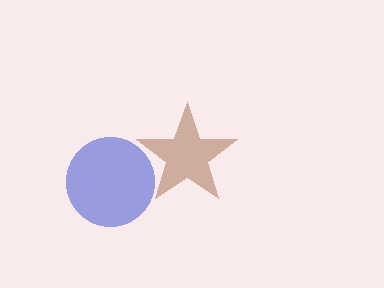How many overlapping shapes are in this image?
There are 2 overlapping shapes in the image.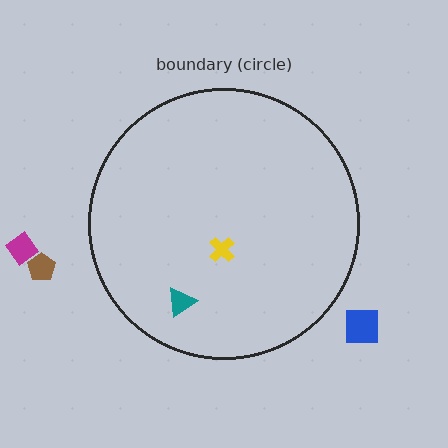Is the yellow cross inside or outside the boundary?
Inside.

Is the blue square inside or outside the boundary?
Outside.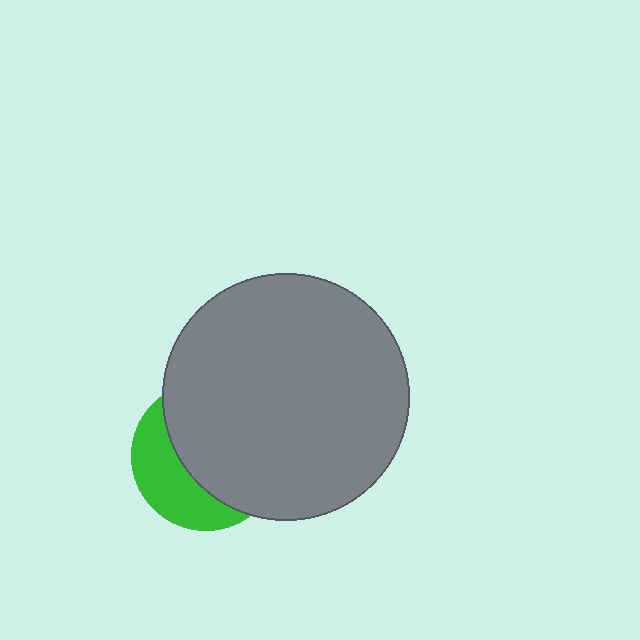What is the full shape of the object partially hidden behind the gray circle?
The partially hidden object is a green circle.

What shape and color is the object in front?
The object in front is a gray circle.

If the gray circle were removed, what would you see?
You would see the complete green circle.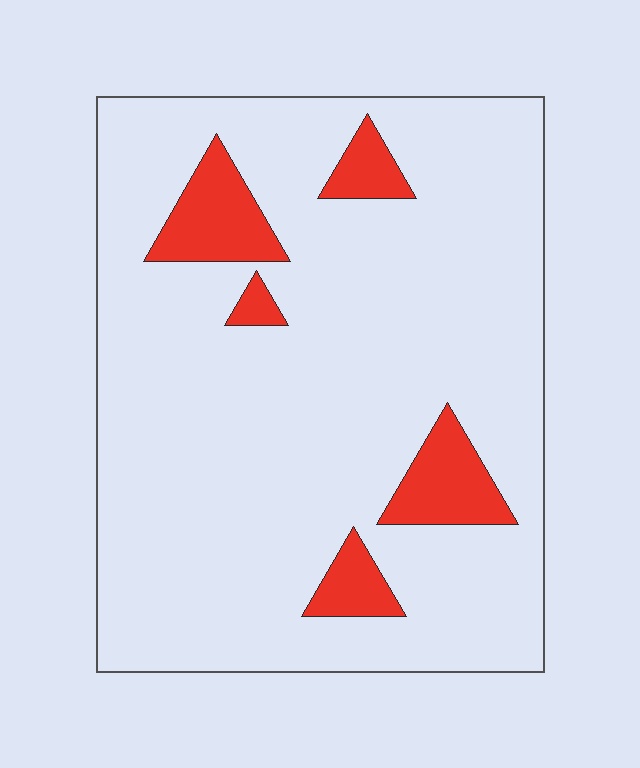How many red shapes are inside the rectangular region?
5.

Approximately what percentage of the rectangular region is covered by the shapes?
Approximately 10%.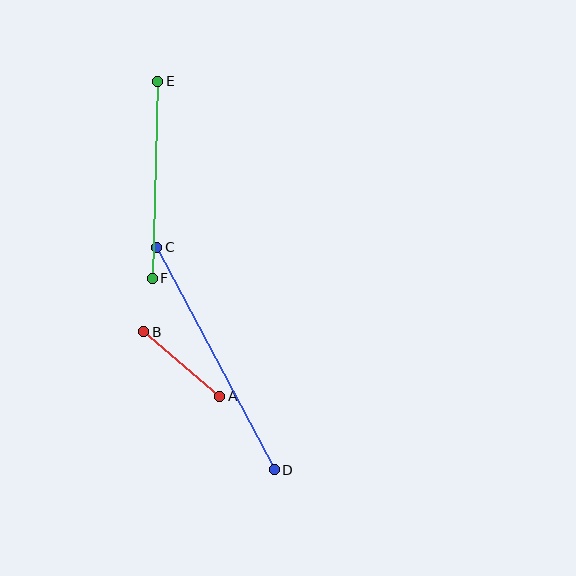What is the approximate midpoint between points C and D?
The midpoint is at approximately (216, 359) pixels.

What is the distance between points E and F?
The distance is approximately 197 pixels.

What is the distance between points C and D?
The distance is approximately 252 pixels.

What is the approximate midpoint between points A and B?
The midpoint is at approximately (182, 364) pixels.